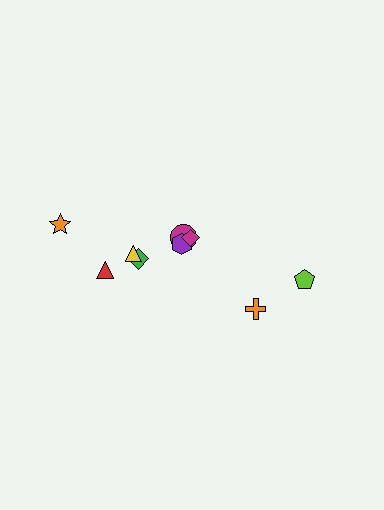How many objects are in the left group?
There are 6 objects.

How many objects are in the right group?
There are 3 objects.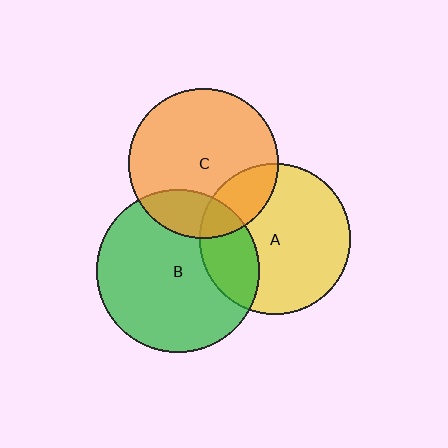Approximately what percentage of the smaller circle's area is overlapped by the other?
Approximately 20%.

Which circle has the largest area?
Circle B (green).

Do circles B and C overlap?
Yes.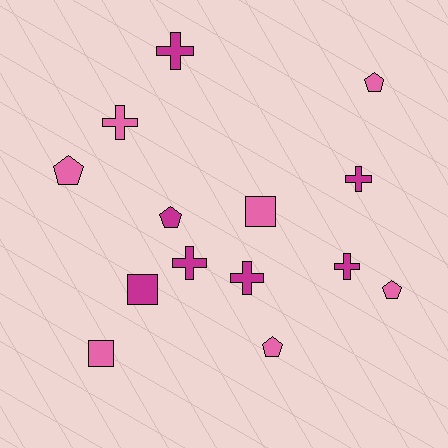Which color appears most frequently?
Magenta, with 7 objects.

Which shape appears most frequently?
Cross, with 6 objects.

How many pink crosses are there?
There is 1 pink cross.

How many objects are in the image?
There are 14 objects.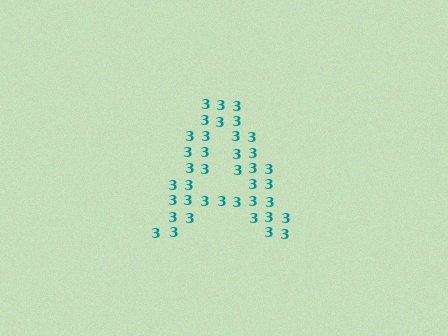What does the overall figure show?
The overall figure shows the letter A.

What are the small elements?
The small elements are digit 3's.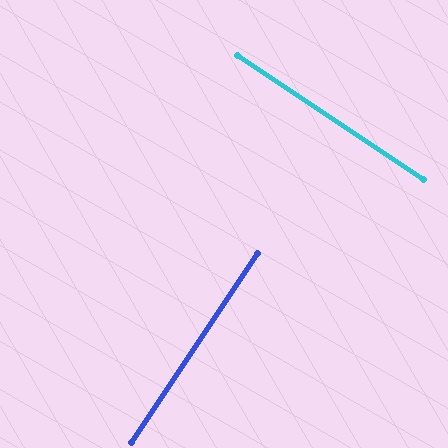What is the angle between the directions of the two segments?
Approximately 90 degrees.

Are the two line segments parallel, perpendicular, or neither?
Perpendicular — they meet at approximately 90°.